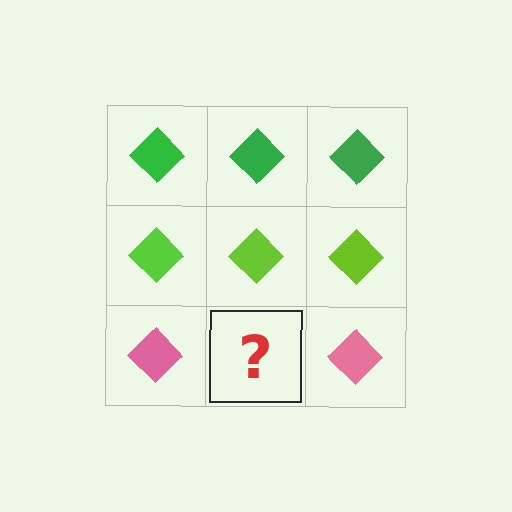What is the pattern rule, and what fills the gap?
The rule is that each row has a consistent color. The gap should be filled with a pink diamond.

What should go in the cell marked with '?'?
The missing cell should contain a pink diamond.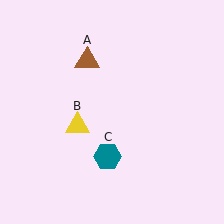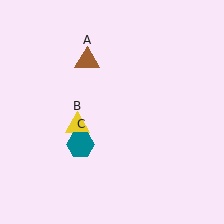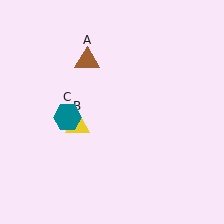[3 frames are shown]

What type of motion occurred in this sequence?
The teal hexagon (object C) rotated clockwise around the center of the scene.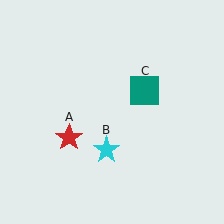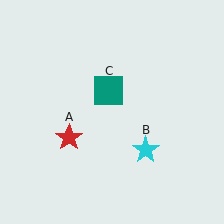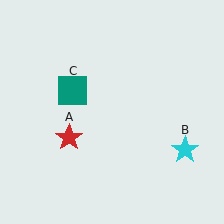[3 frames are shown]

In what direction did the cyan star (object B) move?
The cyan star (object B) moved right.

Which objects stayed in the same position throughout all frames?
Red star (object A) remained stationary.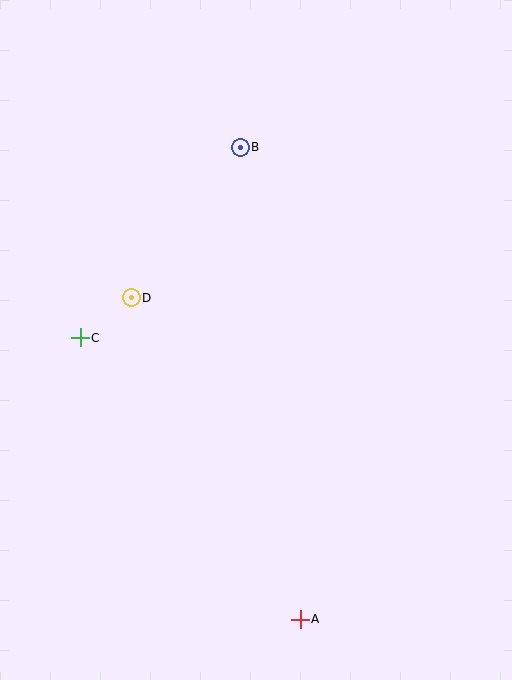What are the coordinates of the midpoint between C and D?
The midpoint between C and D is at (106, 318).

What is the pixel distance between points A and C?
The distance between A and C is 357 pixels.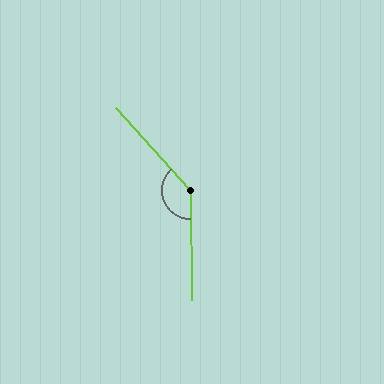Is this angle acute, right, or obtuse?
It is obtuse.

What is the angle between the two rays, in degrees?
Approximately 139 degrees.